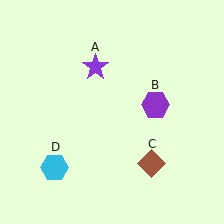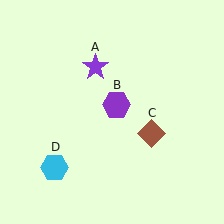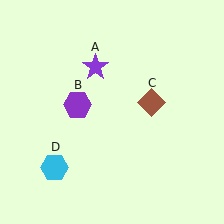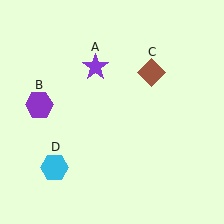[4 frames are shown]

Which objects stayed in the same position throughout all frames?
Purple star (object A) and cyan hexagon (object D) remained stationary.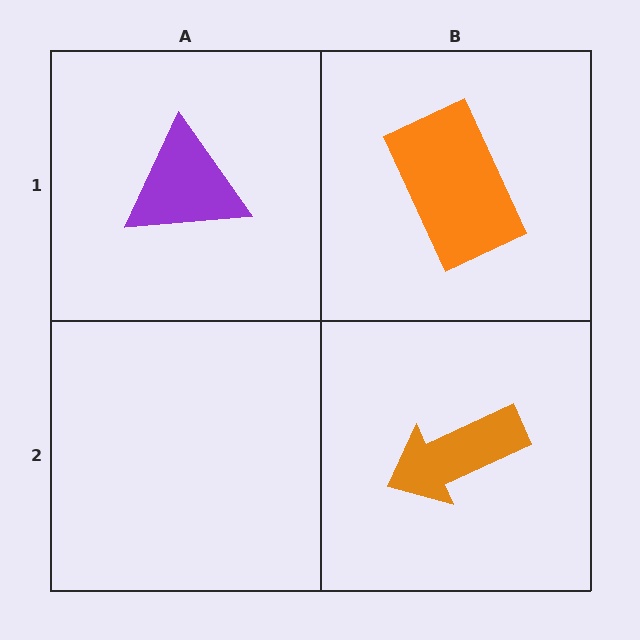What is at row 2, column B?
An orange arrow.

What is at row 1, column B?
An orange rectangle.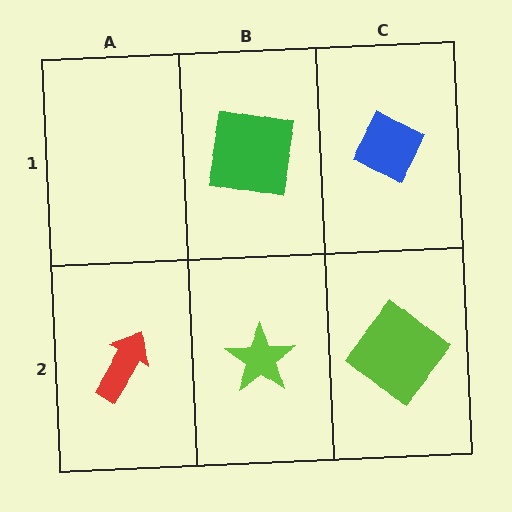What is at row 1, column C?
A blue diamond.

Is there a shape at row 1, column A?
No, that cell is empty.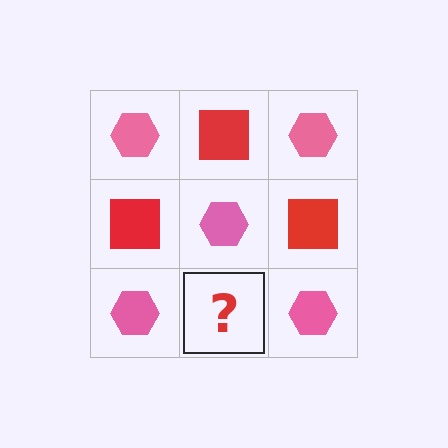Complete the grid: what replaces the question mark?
The question mark should be replaced with a red square.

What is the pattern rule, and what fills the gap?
The rule is that it alternates pink hexagon and red square in a checkerboard pattern. The gap should be filled with a red square.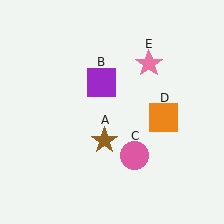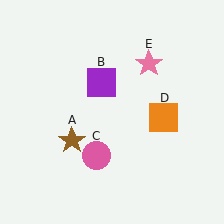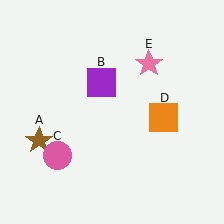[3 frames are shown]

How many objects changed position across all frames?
2 objects changed position: brown star (object A), pink circle (object C).